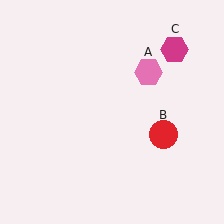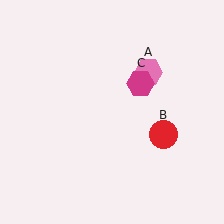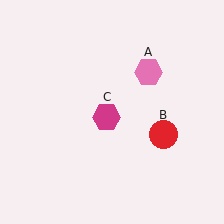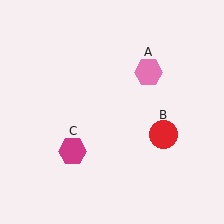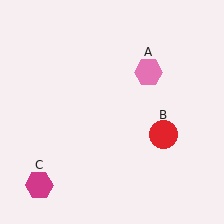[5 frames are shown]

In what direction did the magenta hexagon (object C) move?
The magenta hexagon (object C) moved down and to the left.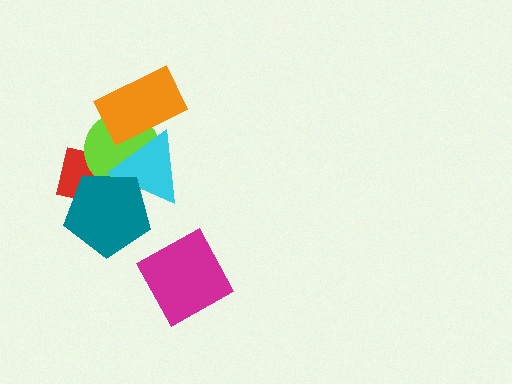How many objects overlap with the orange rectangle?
2 objects overlap with the orange rectangle.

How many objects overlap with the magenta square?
0 objects overlap with the magenta square.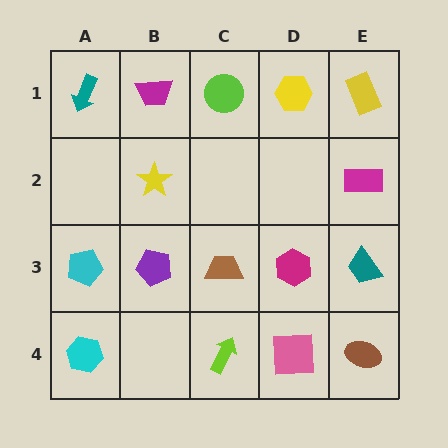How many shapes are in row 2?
2 shapes.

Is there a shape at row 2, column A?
No, that cell is empty.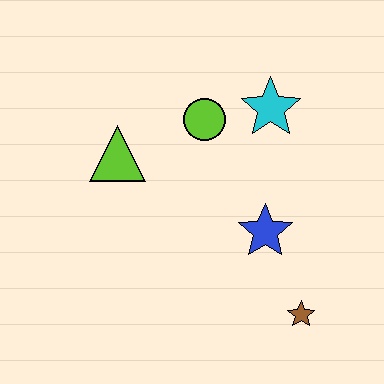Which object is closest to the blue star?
The brown star is closest to the blue star.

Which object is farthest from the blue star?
The lime triangle is farthest from the blue star.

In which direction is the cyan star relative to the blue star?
The cyan star is above the blue star.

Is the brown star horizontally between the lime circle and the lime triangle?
No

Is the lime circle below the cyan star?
Yes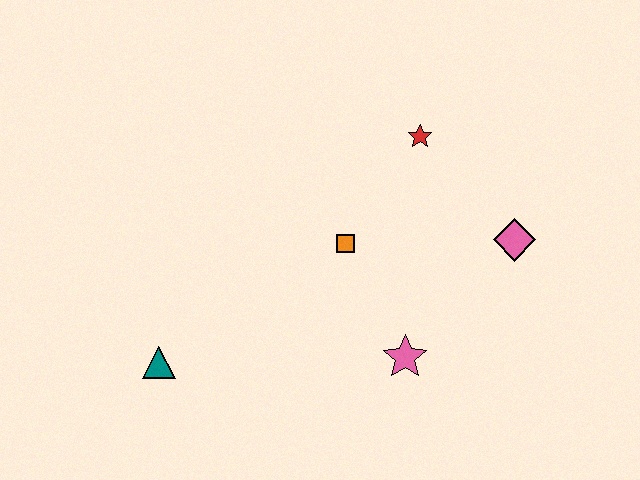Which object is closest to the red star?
The orange square is closest to the red star.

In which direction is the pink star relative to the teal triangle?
The pink star is to the right of the teal triangle.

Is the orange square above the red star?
No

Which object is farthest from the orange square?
The teal triangle is farthest from the orange square.